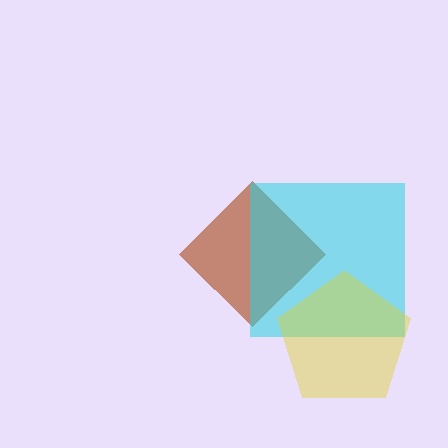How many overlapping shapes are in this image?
There are 3 overlapping shapes in the image.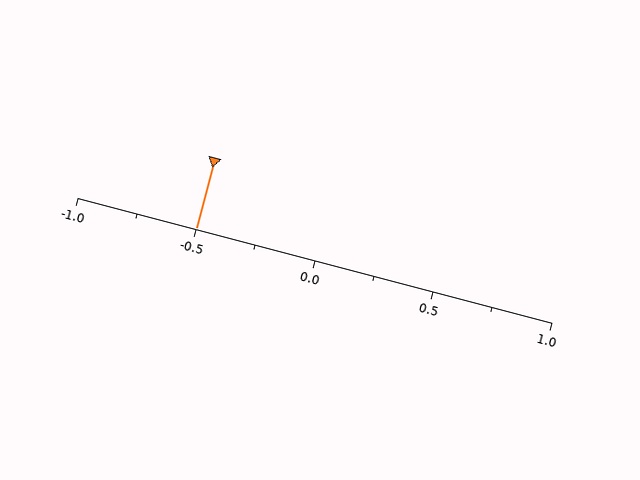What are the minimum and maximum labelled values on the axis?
The axis runs from -1.0 to 1.0.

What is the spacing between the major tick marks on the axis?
The major ticks are spaced 0.5 apart.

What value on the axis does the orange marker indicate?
The marker indicates approximately -0.5.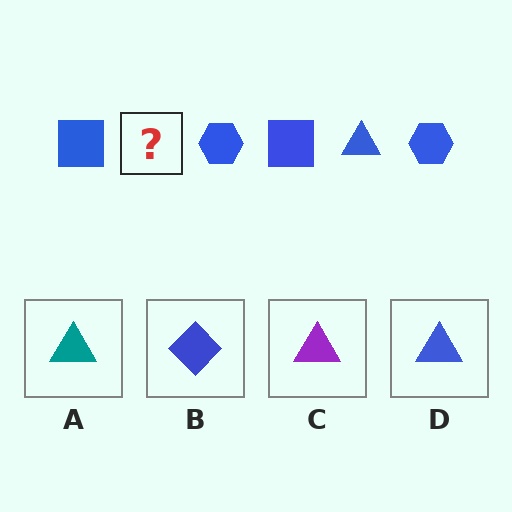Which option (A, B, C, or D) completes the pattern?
D.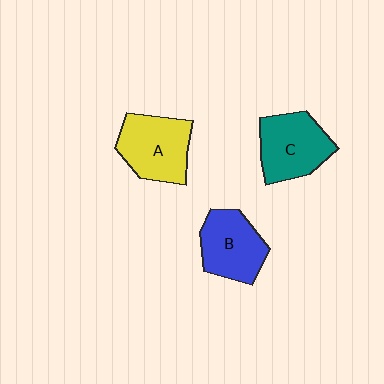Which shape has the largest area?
Shape A (yellow).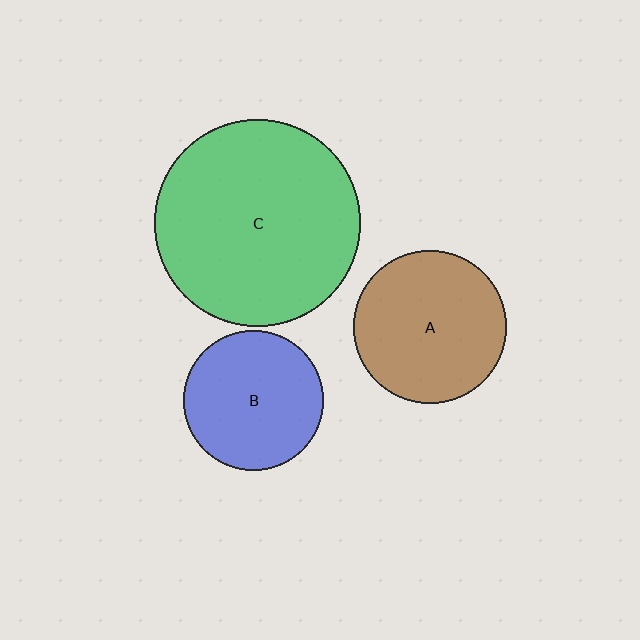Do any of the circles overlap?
No, none of the circles overlap.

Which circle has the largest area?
Circle C (green).